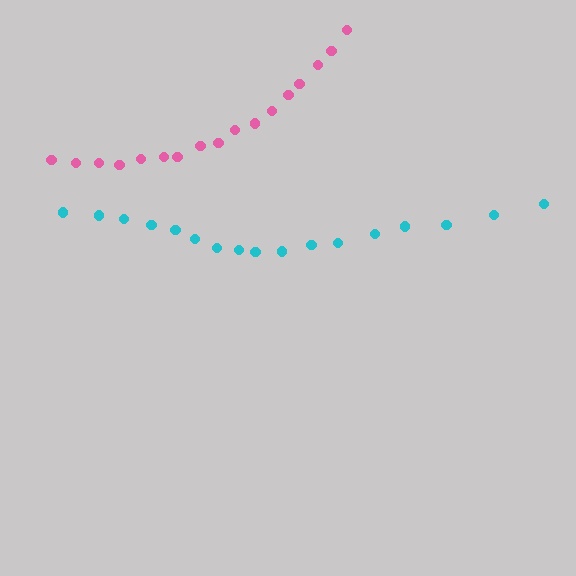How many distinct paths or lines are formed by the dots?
There are 2 distinct paths.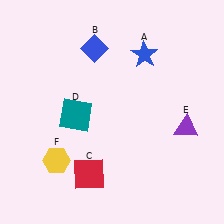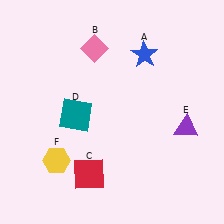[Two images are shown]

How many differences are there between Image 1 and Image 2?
There is 1 difference between the two images.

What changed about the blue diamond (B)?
In Image 1, B is blue. In Image 2, it changed to pink.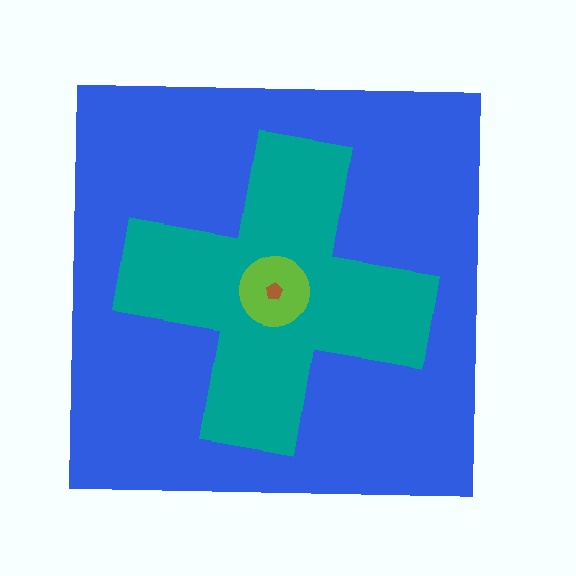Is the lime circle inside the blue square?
Yes.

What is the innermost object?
The brown pentagon.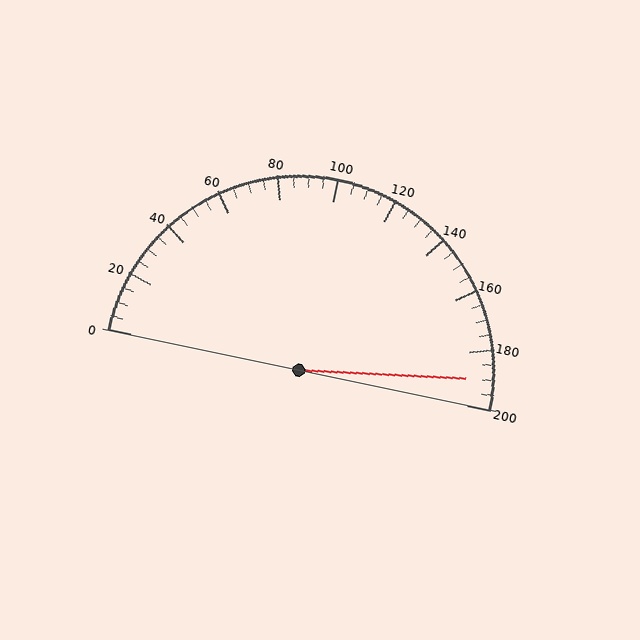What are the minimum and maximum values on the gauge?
The gauge ranges from 0 to 200.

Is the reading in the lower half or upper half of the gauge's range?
The reading is in the upper half of the range (0 to 200).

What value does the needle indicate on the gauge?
The needle indicates approximately 190.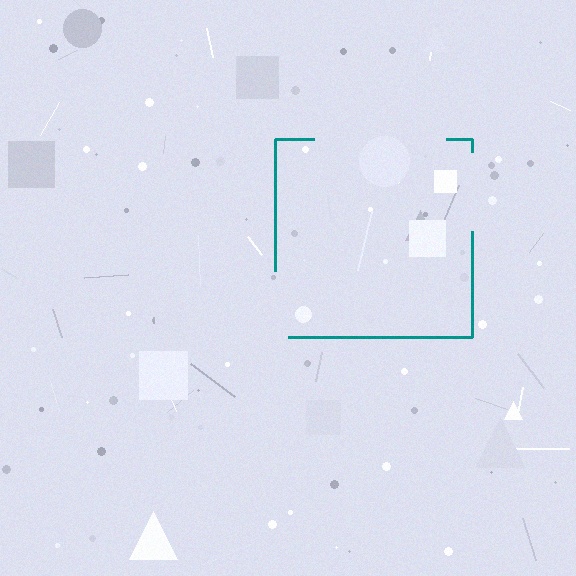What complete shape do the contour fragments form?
The contour fragments form a square.